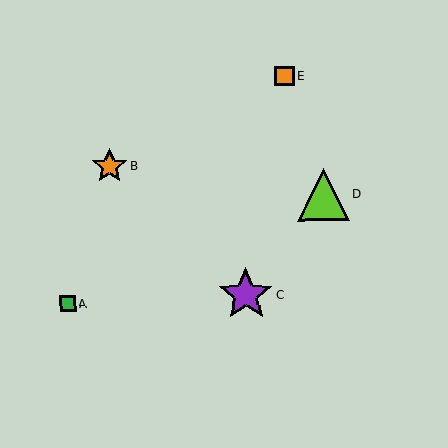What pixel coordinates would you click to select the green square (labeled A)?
Click at (68, 303) to select the green square A.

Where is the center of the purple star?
The center of the purple star is at (246, 294).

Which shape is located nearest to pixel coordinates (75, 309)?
The green square (labeled A) at (68, 303) is nearest to that location.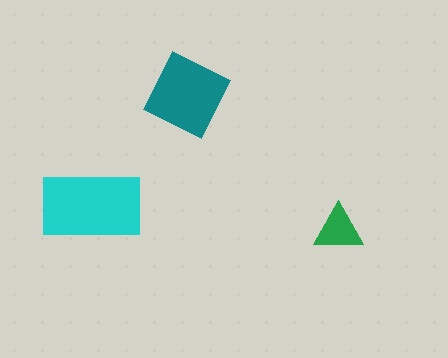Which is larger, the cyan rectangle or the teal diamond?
The cyan rectangle.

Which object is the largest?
The cyan rectangle.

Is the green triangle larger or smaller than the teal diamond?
Smaller.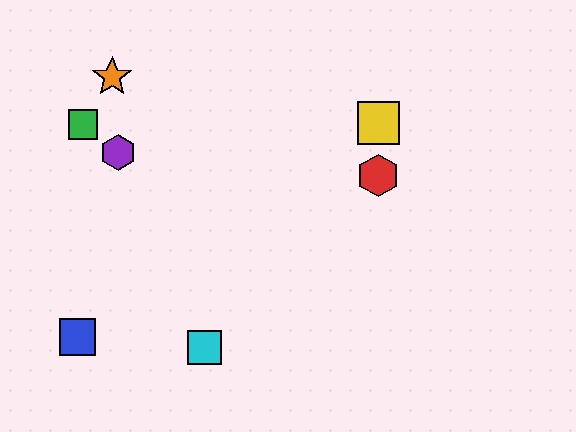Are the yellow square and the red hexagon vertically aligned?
Yes, both are at x≈378.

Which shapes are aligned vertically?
The red hexagon, the yellow square are aligned vertically.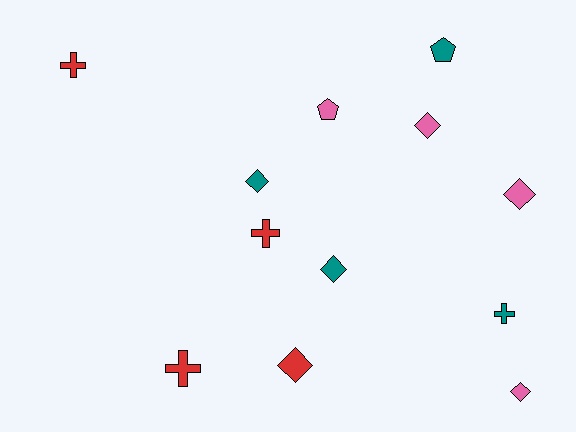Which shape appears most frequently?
Diamond, with 6 objects.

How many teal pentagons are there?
There is 1 teal pentagon.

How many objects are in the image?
There are 12 objects.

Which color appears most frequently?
Pink, with 4 objects.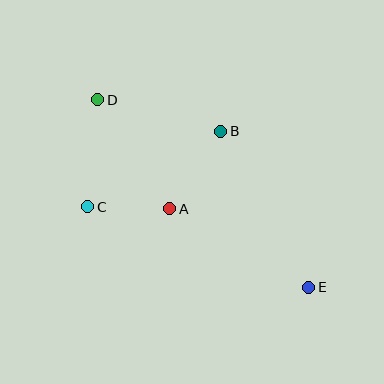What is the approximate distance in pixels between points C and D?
The distance between C and D is approximately 107 pixels.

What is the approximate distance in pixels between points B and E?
The distance between B and E is approximately 180 pixels.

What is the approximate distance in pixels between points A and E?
The distance between A and E is approximately 160 pixels.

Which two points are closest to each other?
Points A and C are closest to each other.